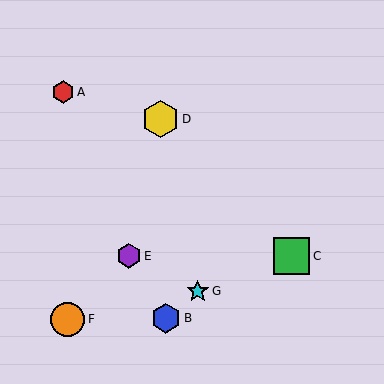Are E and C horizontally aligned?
Yes, both are at y≈256.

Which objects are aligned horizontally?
Objects C, E are aligned horizontally.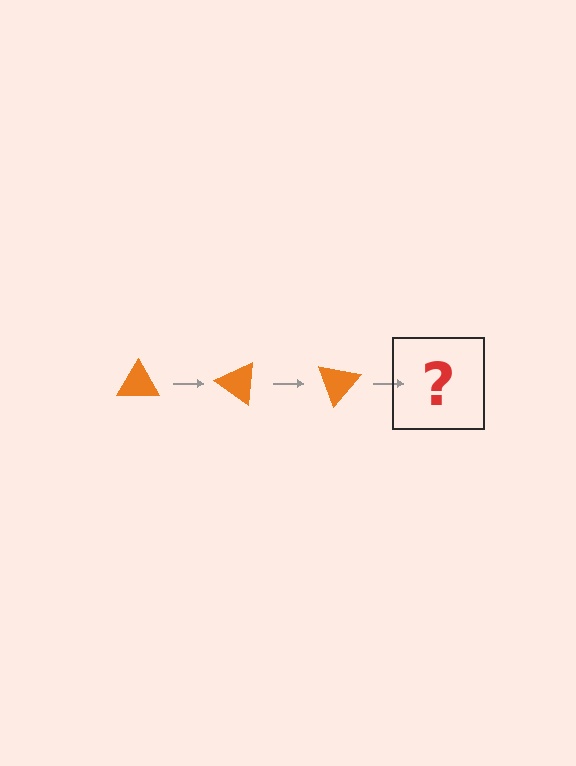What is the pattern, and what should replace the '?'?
The pattern is that the triangle rotates 35 degrees each step. The '?' should be an orange triangle rotated 105 degrees.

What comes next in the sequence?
The next element should be an orange triangle rotated 105 degrees.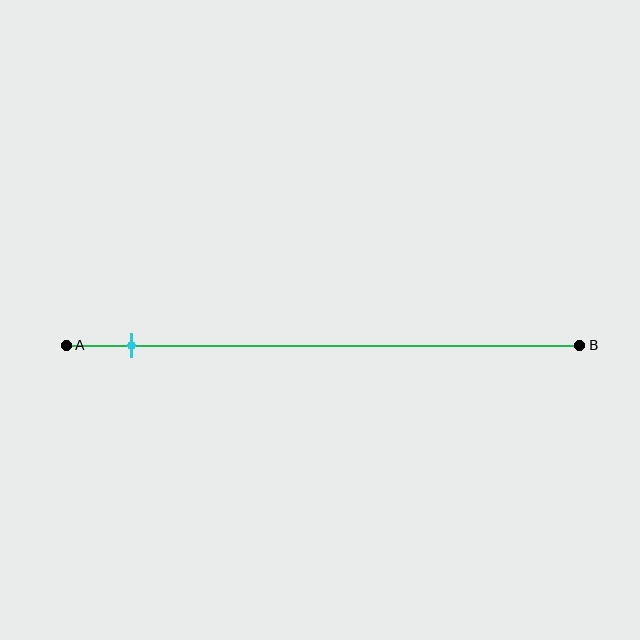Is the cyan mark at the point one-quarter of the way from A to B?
No, the mark is at about 15% from A, not at the 25% one-quarter point.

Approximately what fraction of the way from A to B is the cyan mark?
The cyan mark is approximately 15% of the way from A to B.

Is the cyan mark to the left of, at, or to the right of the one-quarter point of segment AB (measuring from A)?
The cyan mark is to the left of the one-quarter point of segment AB.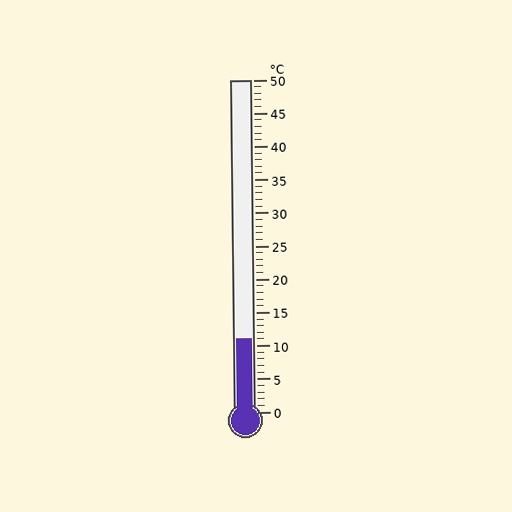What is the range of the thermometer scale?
The thermometer scale ranges from 0°C to 50°C.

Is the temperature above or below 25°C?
The temperature is below 25°C.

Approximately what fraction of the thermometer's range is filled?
The thermometer is filled to approximately 20% of its range.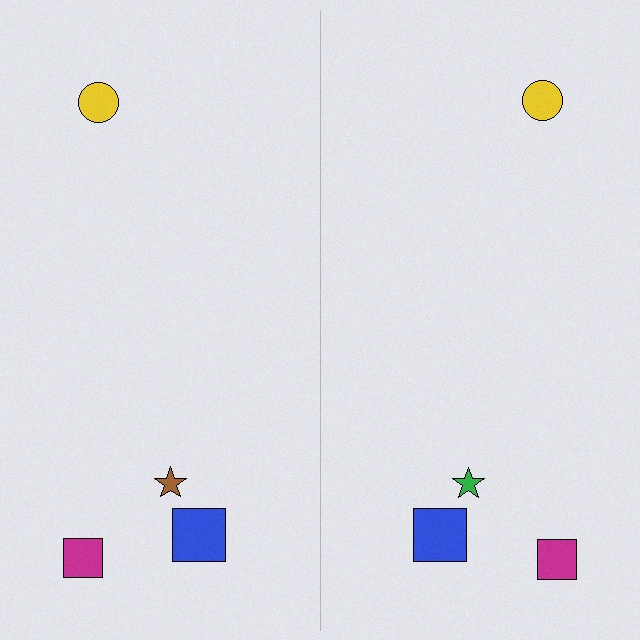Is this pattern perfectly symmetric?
No, the pattern is not perfectly symmetric. The green star on the right side breaks the symmetry — its mirror counterpart is brown.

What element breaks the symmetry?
The green star on the right side breaks the symmetry — its mirror counterpart is brown.